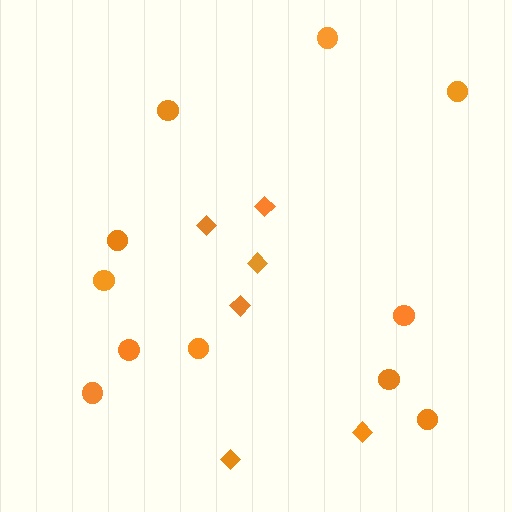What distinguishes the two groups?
There are 2 groups: one group of circles (11) and one group of diamonds (6).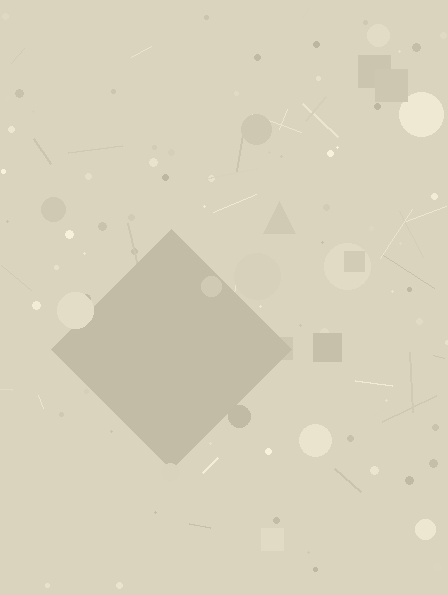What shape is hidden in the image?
A diamond is hidden in the image.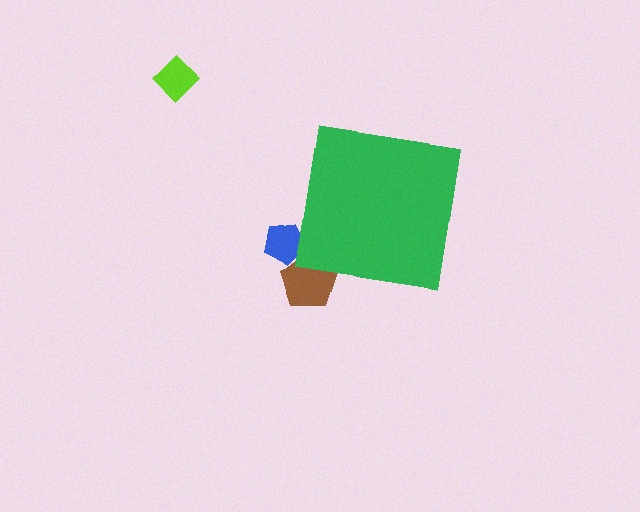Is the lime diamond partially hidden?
No, the lime diamond is fully visible.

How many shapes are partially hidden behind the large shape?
2 shapes are partially hidden.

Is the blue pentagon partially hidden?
Yes, the blue pentagon is partially hidden behind the green square.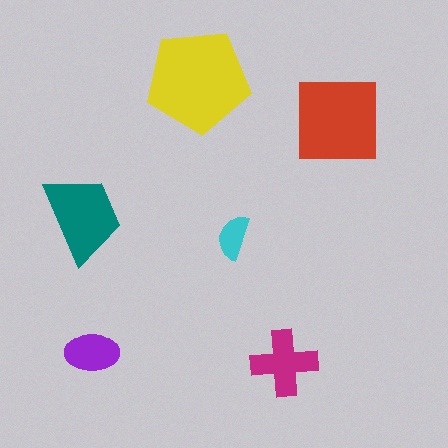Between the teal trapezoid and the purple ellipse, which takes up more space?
The teal trapezoid.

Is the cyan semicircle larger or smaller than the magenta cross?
Smaller.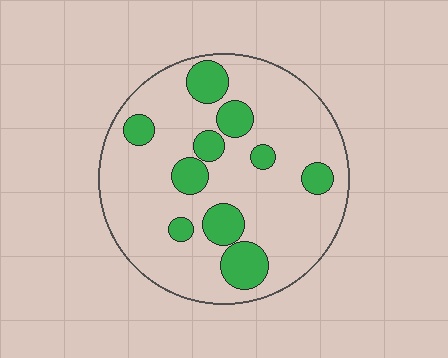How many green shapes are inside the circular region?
10.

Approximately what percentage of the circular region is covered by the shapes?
Approximately 20%.